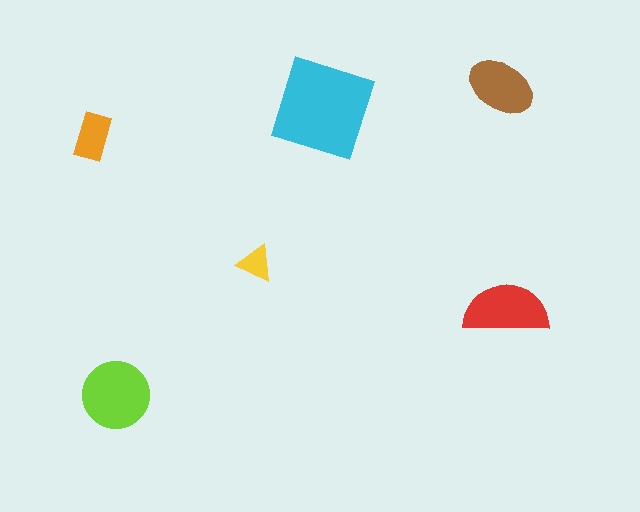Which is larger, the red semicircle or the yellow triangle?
The red semicircle.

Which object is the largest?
The cyan square.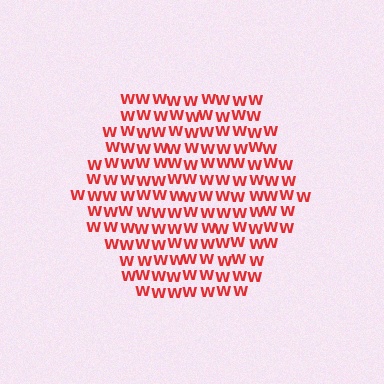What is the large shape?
The large shape is a hexagon.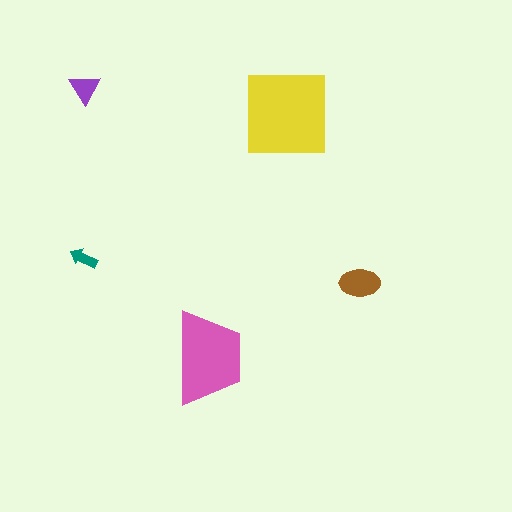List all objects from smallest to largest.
The teal arrow, the purple triangle, the brown ellipse, the pink trapezoid, the yellow square.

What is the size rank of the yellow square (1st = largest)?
1st.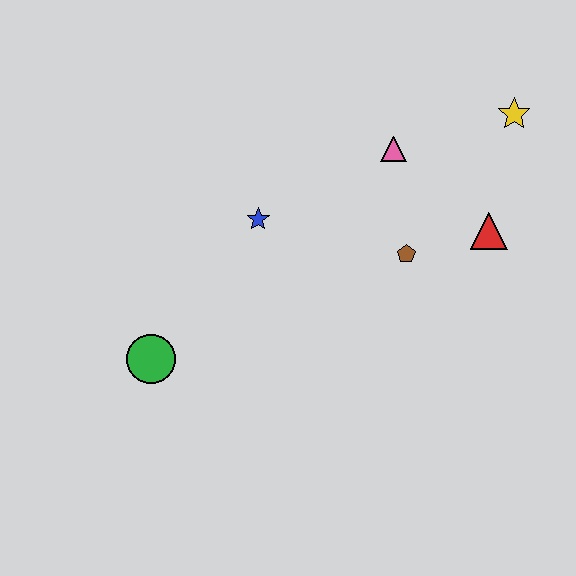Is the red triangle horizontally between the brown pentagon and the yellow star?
Yes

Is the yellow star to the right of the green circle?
Yes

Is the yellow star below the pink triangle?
No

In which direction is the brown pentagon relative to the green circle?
The brown pentagon is to the right of the green circle.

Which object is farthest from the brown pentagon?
The green circle is farthest from the brown pentagon.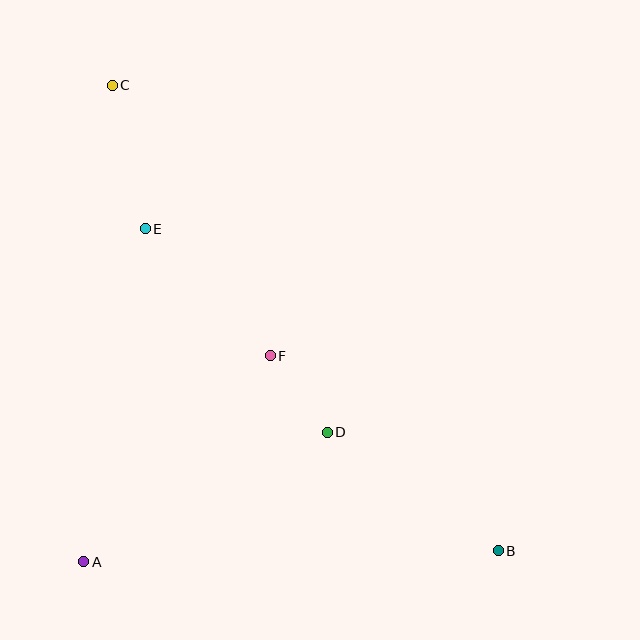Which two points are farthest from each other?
Points B and C are farthest from each other.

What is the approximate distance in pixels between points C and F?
The distance between C and F is approximately 313 pixels.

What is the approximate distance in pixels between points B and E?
The distance between B and E is approximately 478 pixels.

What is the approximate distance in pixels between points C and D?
The distance between C and D is approximately 408 pixels.